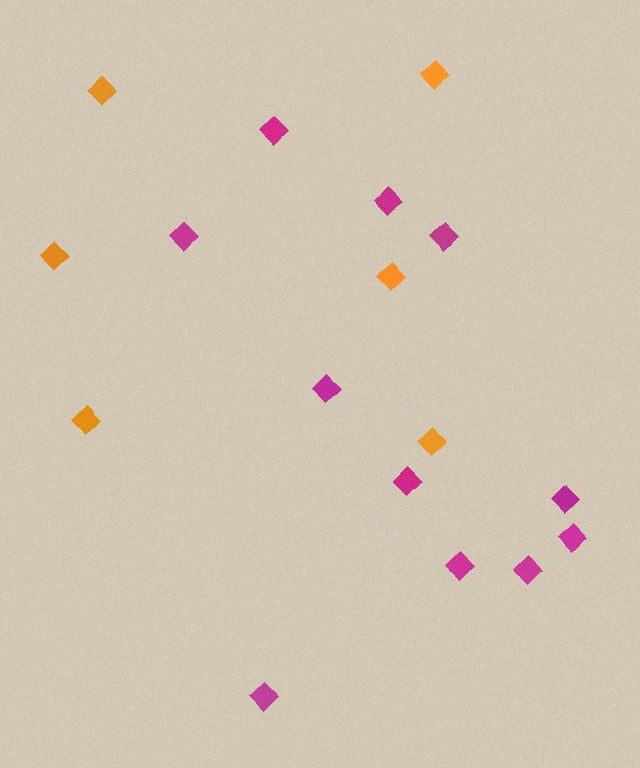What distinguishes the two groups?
There are 2 groups: one group of magenta diamonds (11) and one group of orange diamonds (6).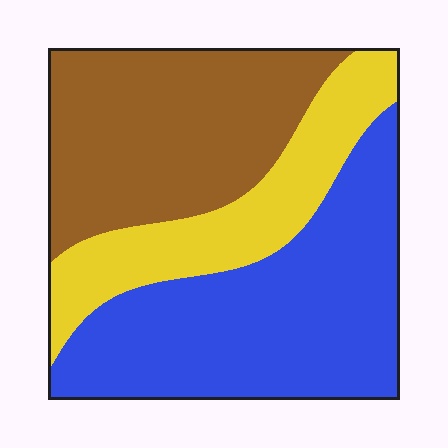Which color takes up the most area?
Blue, at roughly 45%.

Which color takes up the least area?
Yellow, at roughly 20%.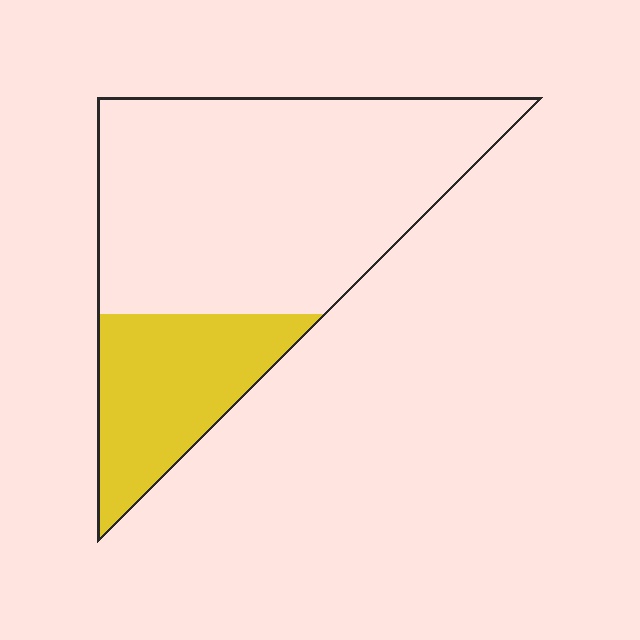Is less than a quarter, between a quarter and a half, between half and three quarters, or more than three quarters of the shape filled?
Between a quarter and a half.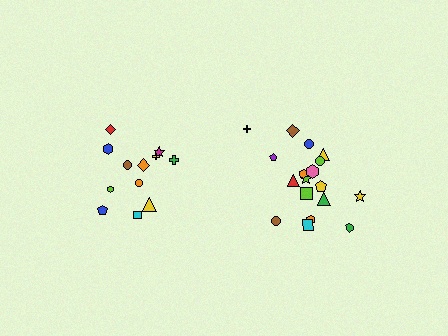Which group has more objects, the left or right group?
The right group.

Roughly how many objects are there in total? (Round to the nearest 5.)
Roughly 30 objects in total.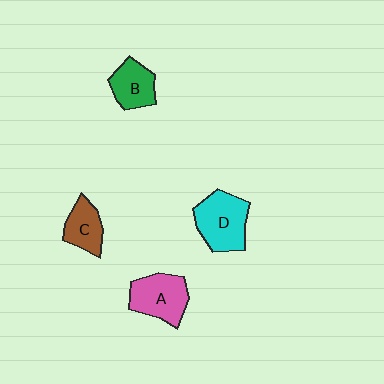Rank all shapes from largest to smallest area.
From largest to smallest: D (cyan), A (pink), B (green), C (brown).